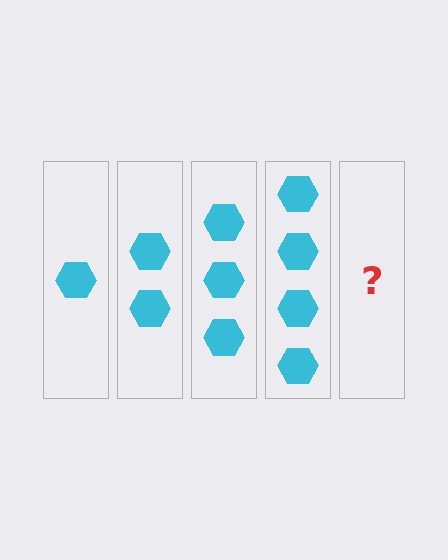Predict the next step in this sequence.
The next step is 5 hexagons.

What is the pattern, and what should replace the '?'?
The pattern is that each step adds one more hexagon. The '?' should be 5 hexagons.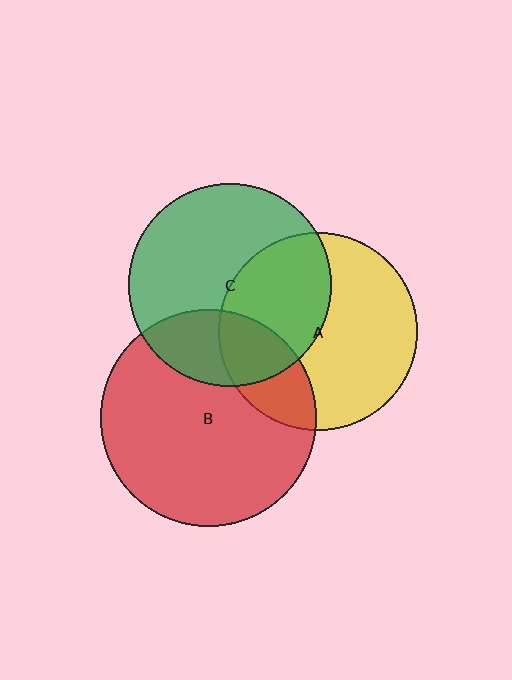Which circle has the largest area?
Circle B (red).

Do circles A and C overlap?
Yes.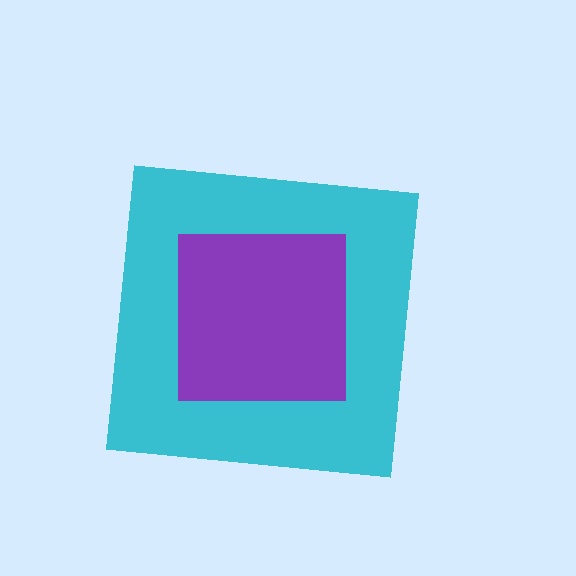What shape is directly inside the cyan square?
The purple square.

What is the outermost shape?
The cyan square.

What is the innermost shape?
The purple square.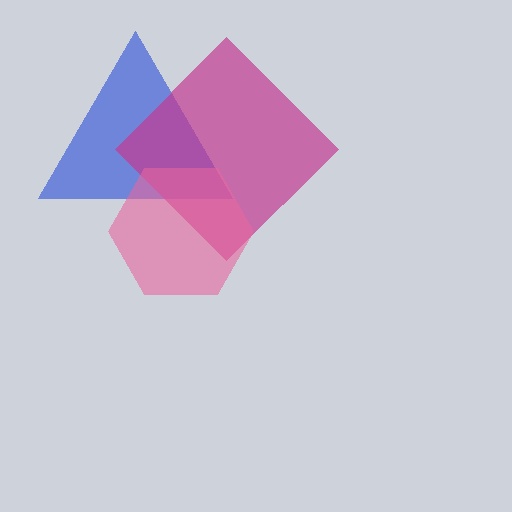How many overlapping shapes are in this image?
There are 3 overlapping shapes in the image.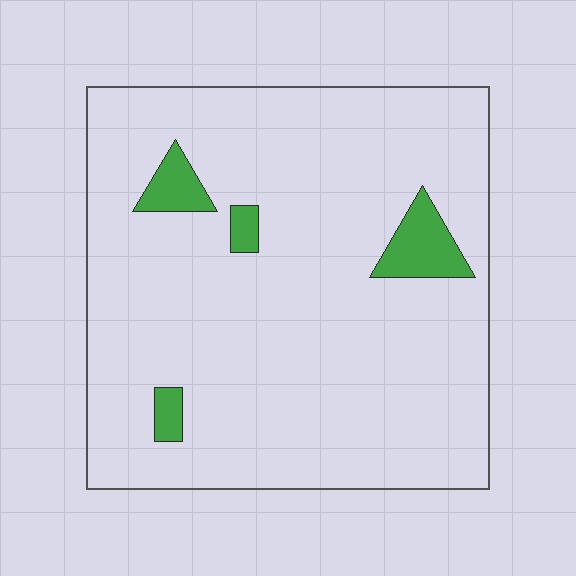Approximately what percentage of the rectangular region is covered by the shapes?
Approximately 5%.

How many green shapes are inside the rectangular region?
4.